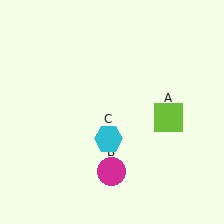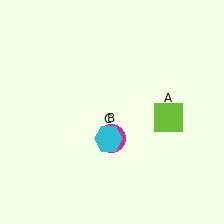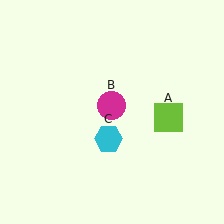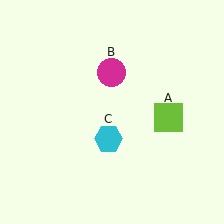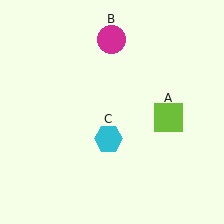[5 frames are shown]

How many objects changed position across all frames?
1 object changed position: magenta circle (object B).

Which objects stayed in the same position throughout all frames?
Lime square (object A) and cyan hexagon (object C) remained stationary.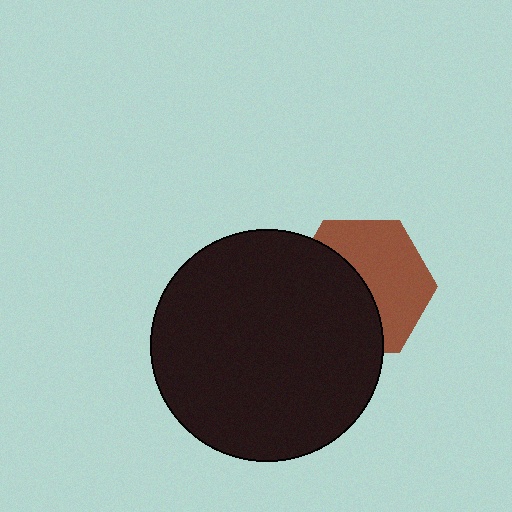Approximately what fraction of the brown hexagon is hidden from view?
Roughly 48% of the brown hexagon is hidden behind the black circle.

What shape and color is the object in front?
The object in front is a black circle.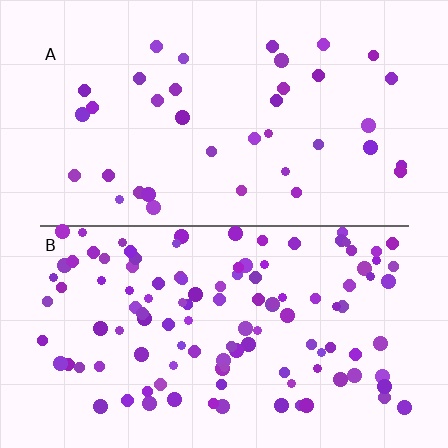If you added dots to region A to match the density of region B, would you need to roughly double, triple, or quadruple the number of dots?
Approximately triple.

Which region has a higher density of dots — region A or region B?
B (the bottom).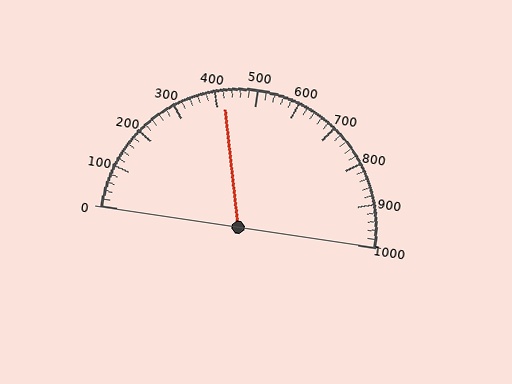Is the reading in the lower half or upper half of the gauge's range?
The reading is in the lower half of the range (0 to 1000).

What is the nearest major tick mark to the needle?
The nearest major tick mark is 400.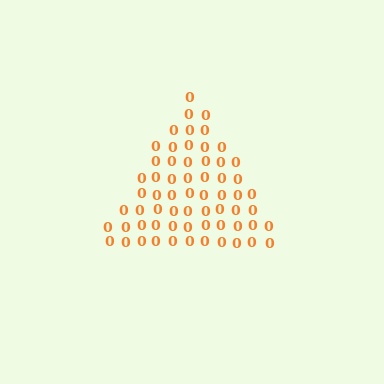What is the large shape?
The large shape is a triangle.